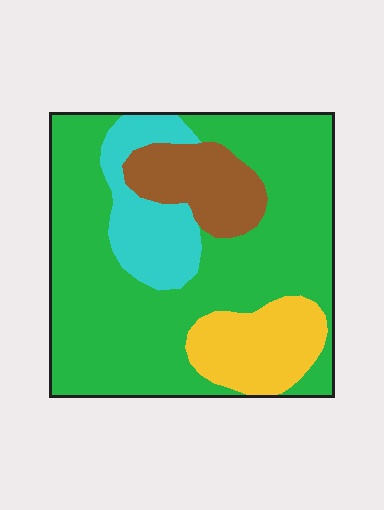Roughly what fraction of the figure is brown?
Brown covers roughly 10% of the figure.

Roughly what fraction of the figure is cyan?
Cyan takes up about one eighth (1/8) of the figure.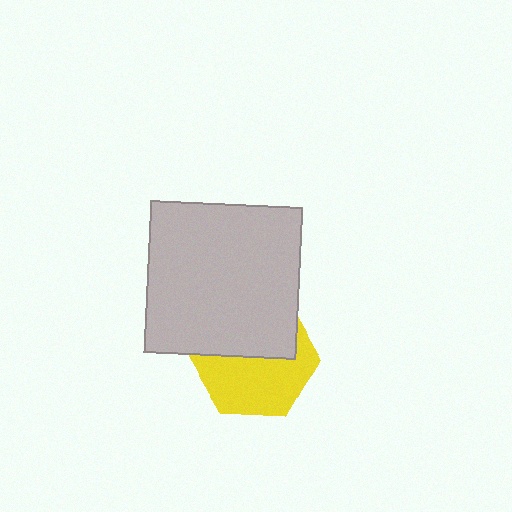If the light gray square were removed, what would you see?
You would see the complete yellow hexagon.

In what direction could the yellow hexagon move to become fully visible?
The yellow hexagon could move down. That would shift it out from behind the light gray square entirely.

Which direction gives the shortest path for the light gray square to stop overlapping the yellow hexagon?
Moving up gives the shortest separation.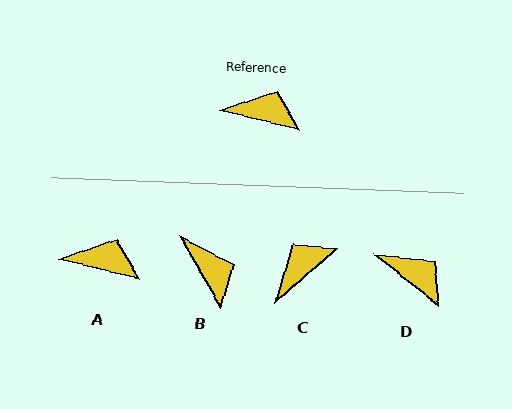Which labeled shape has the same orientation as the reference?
A.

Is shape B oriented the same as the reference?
No, it is off by about 47 degrees.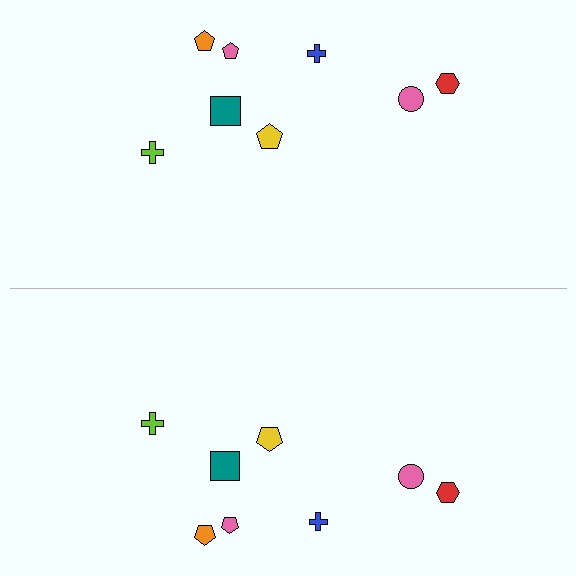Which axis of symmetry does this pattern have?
The pattern has a horizontal axis of symmetry running through the center of the image.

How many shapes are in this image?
There are 16 shapes in this image.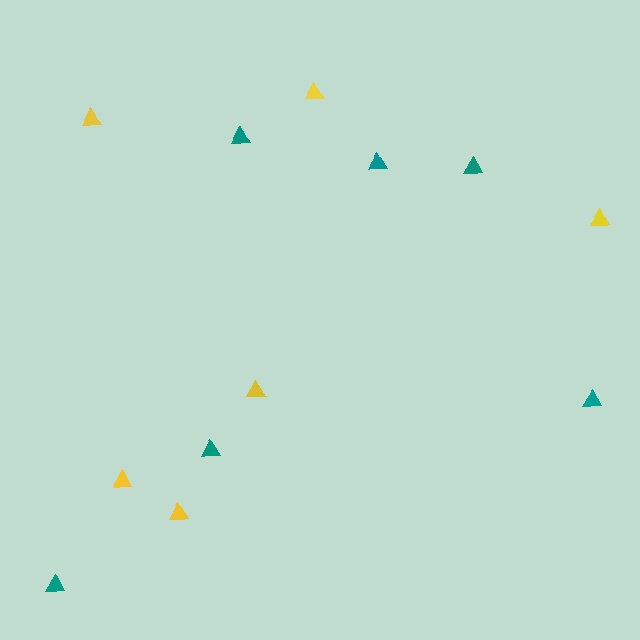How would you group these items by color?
There are 2 groups: one group of yellow triangles (6) and one group of teal triangles (6).